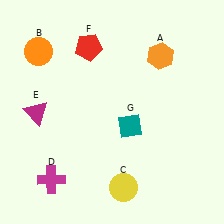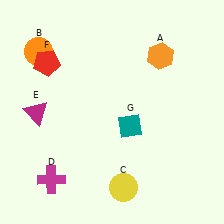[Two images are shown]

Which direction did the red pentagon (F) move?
The red pentagon (F) moved left.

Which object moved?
The red pentagon (F) moved left.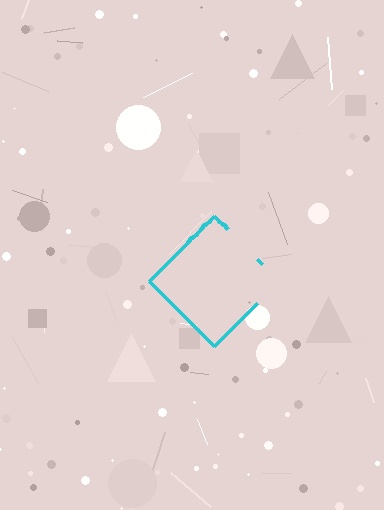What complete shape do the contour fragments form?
The contour fragments form a diamond.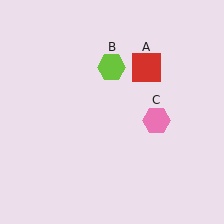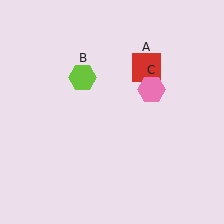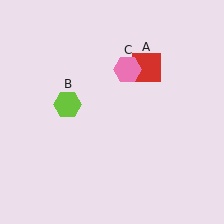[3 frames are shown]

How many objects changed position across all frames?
2 objects changed position: lime hexagon (object B), pink hexagon (object C).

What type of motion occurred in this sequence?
The lime hexagon (object B), pink hexagon (object C) rotated counterclockwise around the center of the scene.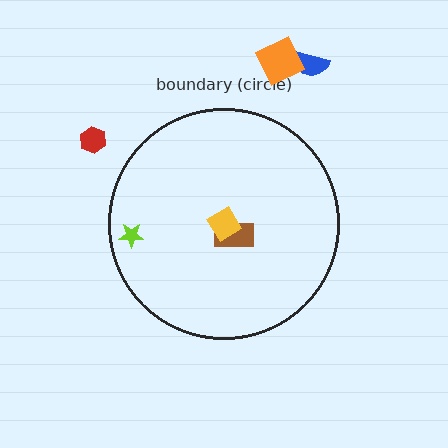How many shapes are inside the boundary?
3 inside, 3 outside.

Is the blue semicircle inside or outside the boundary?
Outside.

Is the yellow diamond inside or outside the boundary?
Inside.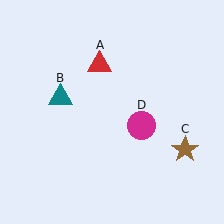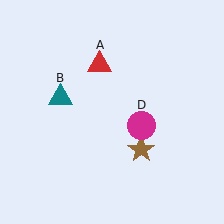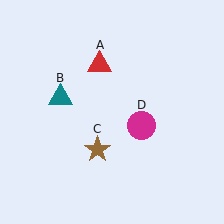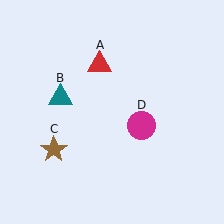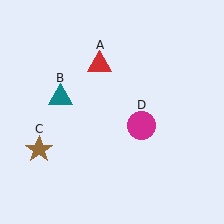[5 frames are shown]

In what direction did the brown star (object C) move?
The brown star (object C) moved left.